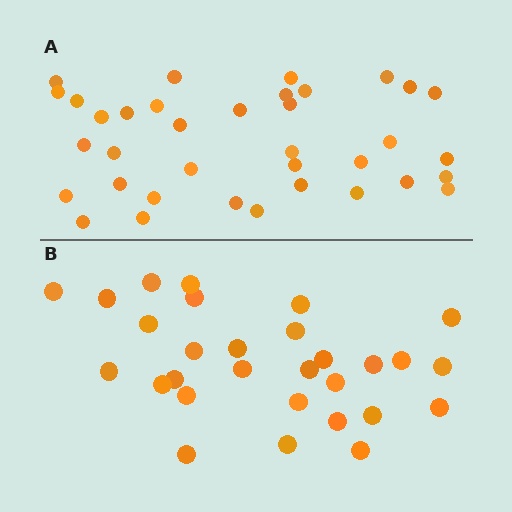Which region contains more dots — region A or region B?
Region A (the top region) has more dots.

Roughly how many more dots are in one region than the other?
Region A has roughly 8 or so more dots than region B.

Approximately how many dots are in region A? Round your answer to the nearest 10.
About 40 dots. (The exact count is 36, which rounds to 40.)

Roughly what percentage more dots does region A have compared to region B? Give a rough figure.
About 25% more.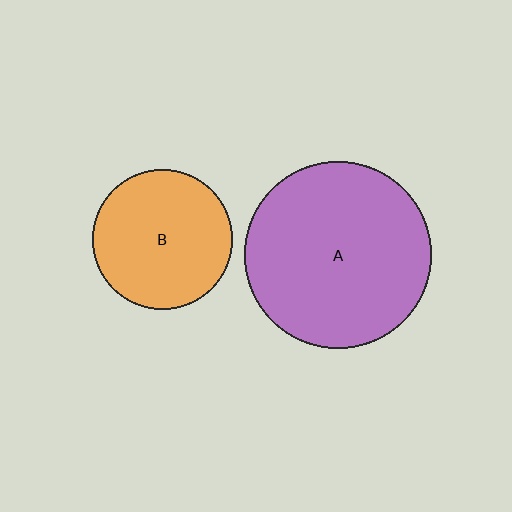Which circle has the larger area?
Circle A (purple).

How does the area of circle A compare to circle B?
Approximately 1.8 times.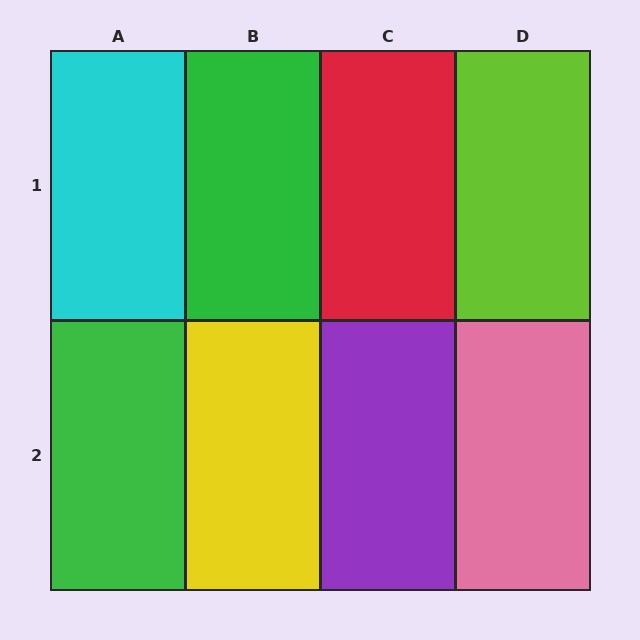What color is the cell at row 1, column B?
Green.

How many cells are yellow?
1 cell is yellow.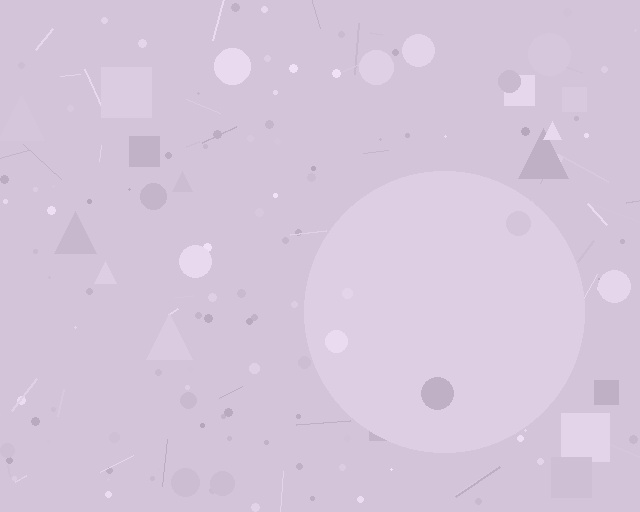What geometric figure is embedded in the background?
A circle is embedded in the background.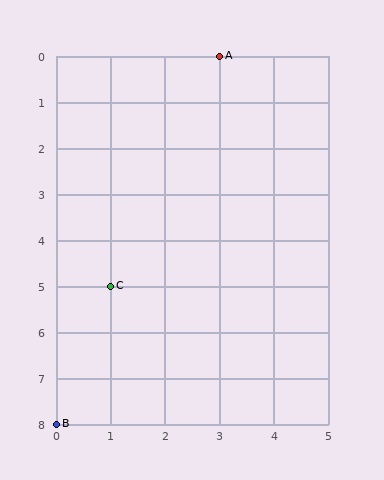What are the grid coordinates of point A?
Point A is at grid coordinates (3, 0).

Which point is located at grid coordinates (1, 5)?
Point C is at (1, 5).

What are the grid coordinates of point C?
Point C is at grid coordinates (1, 5).